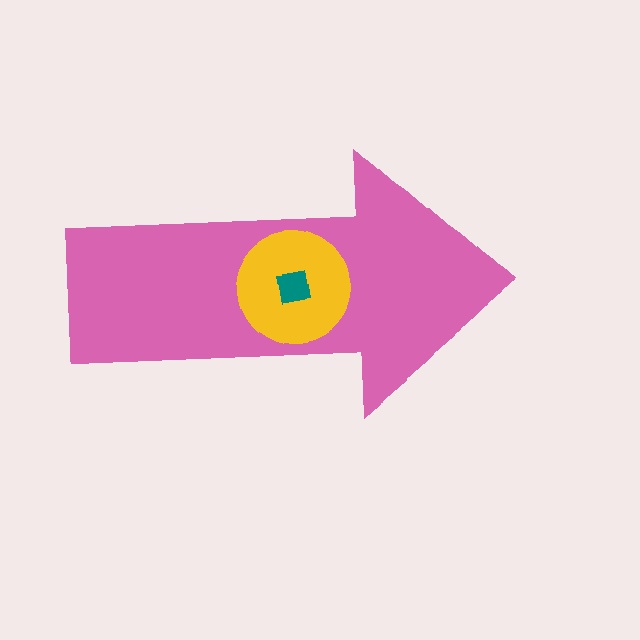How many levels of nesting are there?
3.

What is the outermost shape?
The pink arrow.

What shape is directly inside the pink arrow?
The yellow circle.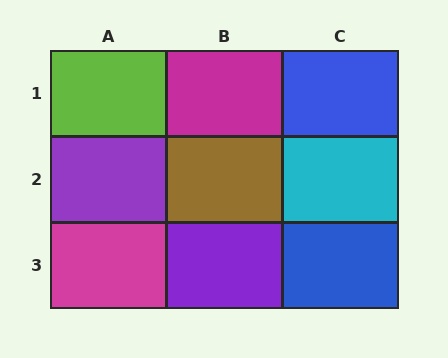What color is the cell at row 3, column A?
Magenta.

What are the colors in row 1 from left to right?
Lime, magenta, blue.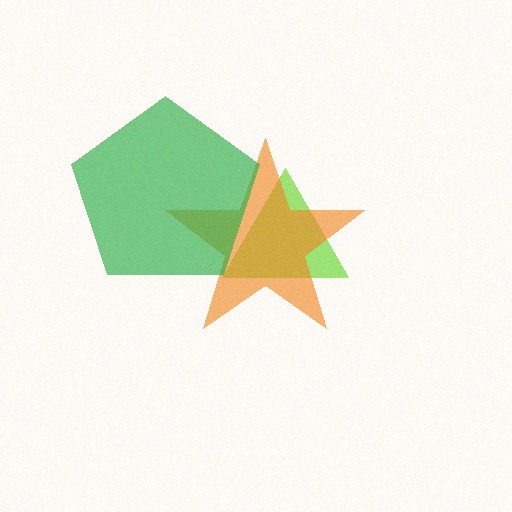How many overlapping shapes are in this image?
There are 3 overlapping shapes in the image.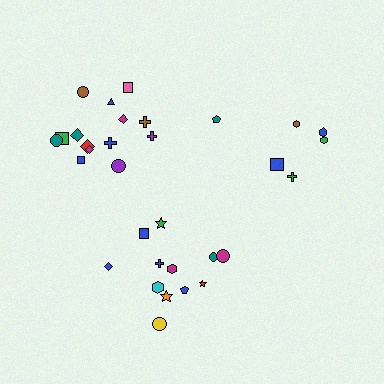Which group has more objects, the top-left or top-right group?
The top-left group.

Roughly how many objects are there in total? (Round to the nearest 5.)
Roughly 35 objects in total.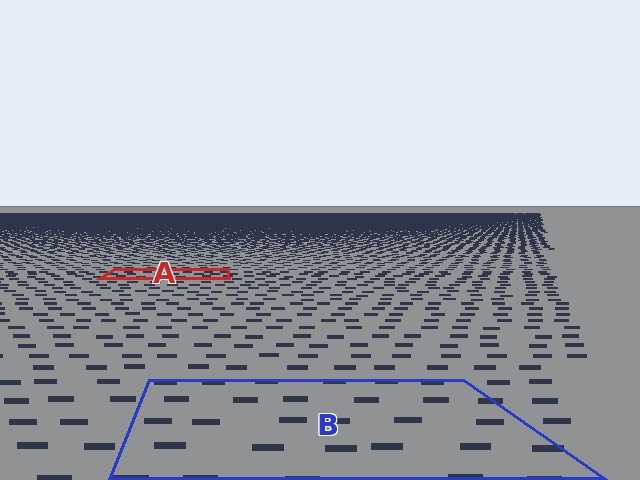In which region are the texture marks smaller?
The texture marks are smaller in region A, because it is farther away.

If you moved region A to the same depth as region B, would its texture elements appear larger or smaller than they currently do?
They would appear larger. At a closer depth, the same texture elements are projected at a bigger on-screen size.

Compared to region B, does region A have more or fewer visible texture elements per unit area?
Region A has more texture elements per unit area — they are packed more densely because it is farther away.